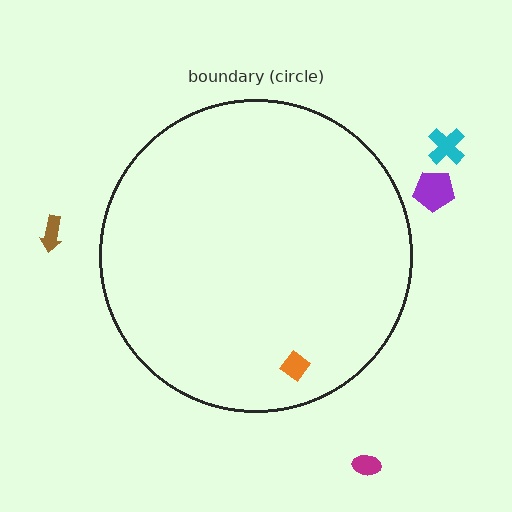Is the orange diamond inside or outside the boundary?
Inside.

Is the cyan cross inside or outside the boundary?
Outside.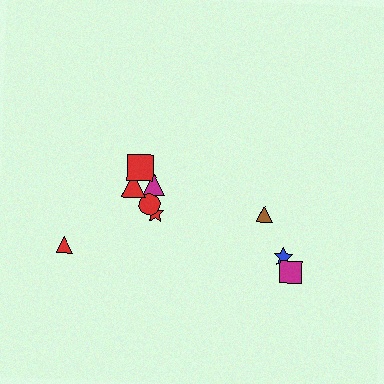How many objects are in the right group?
There are 3 objects.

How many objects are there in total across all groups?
There are 9 objects.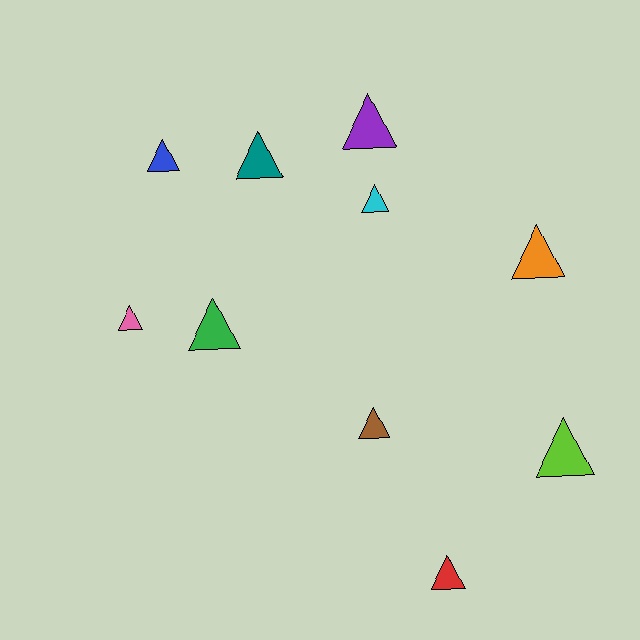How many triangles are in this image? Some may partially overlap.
There are 10 triangles.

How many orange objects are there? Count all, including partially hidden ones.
There is 1 orange object.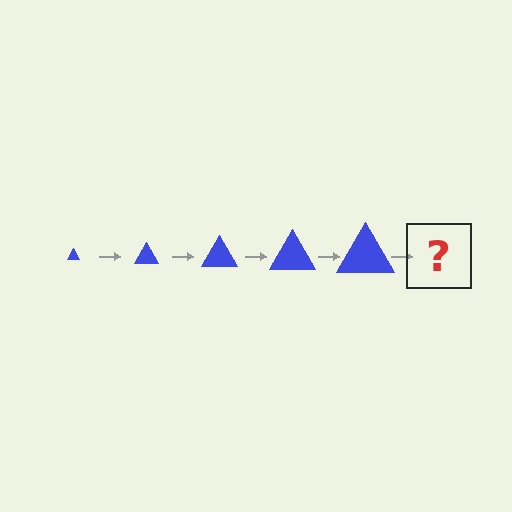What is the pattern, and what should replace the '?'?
The pattern is that the triangle gets progressively larger each step. The '?' should be a blue triangle, larger than the previous one.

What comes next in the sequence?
The next element should be a blue triangle, larger than the previous one.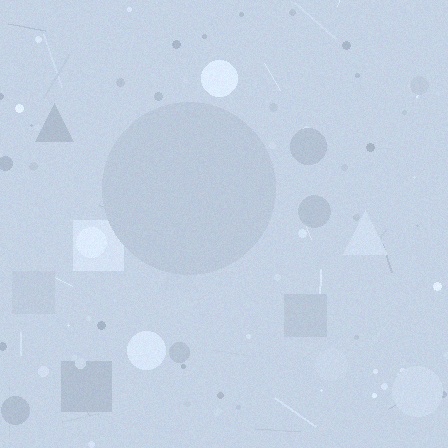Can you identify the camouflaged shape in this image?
The camouflaged shape is a circle.